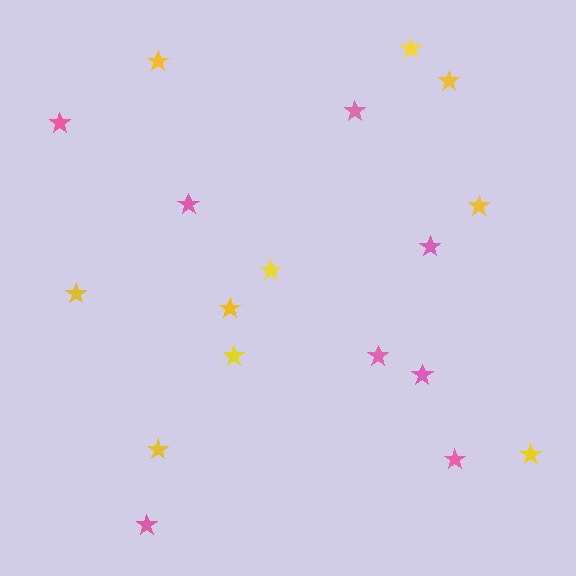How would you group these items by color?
There are 2 groups: one group of pink stars (8) and one group of yellow stars (10).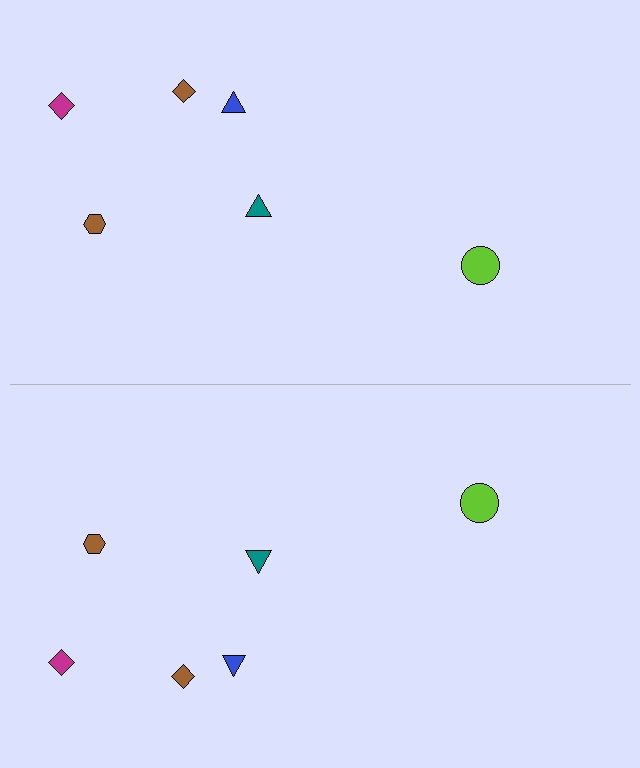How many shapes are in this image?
There are 12 shapes in this image.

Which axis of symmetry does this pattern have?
The pattern has a horizontal axis of symmetry running through the center of the image.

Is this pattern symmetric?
Yes, this pattern has bilateral (reflection) symmetry.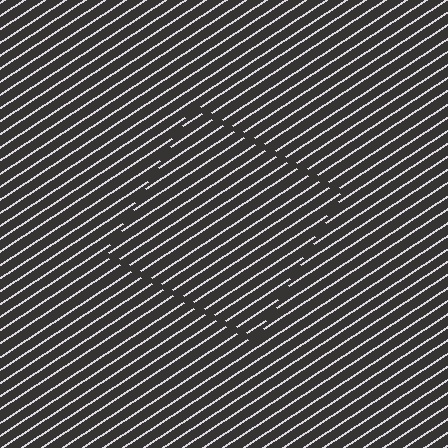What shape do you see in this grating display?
An illusory square. The interior of the shape contains the same grating, shifted by half a period — the contour is defined by the phase discontinuity where line-ends from the inner and outer gratings abut.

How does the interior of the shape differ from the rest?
The interior of the shape contains the same grating, shifted by half a period — the contour is defined by the phase discontinuity where line-ends from the inner and outer gratings abut.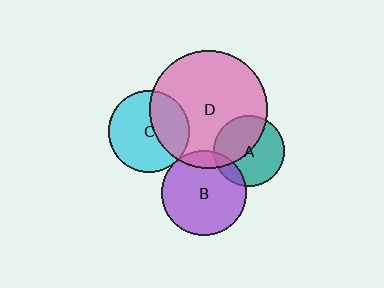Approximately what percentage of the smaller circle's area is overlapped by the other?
Approximately 5%.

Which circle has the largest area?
Circle D (pink).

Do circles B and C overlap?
Yes.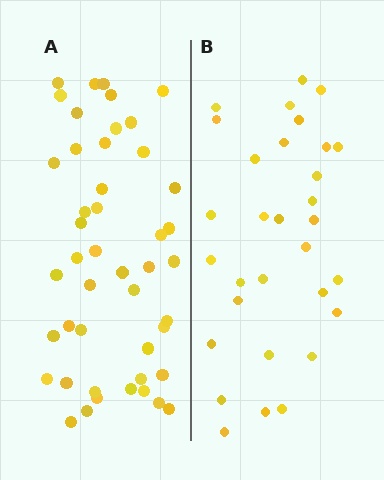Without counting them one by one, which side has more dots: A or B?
Region A (the left region) has more dots.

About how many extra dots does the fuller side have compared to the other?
Region A has approximately 15 more dots than region B.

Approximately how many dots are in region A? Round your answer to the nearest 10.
About 50 dots. (The exact count is 46, which rounds to 50.)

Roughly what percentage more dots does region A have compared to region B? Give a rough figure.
About 50% more.